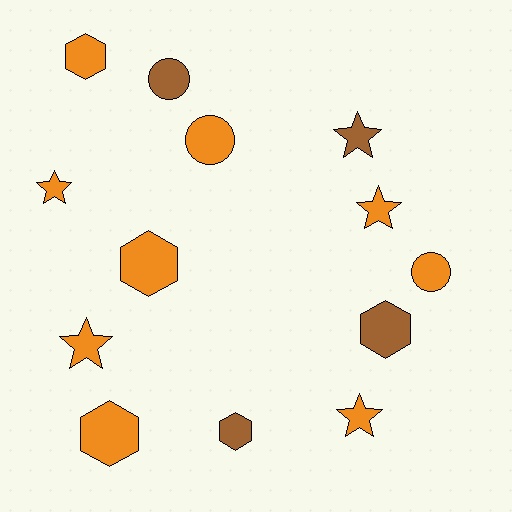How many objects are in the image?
There are 13 objects.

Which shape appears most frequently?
Star, with 5 objects.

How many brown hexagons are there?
There are 2 brown hexagons.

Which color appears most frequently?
Orange, with 9 objects.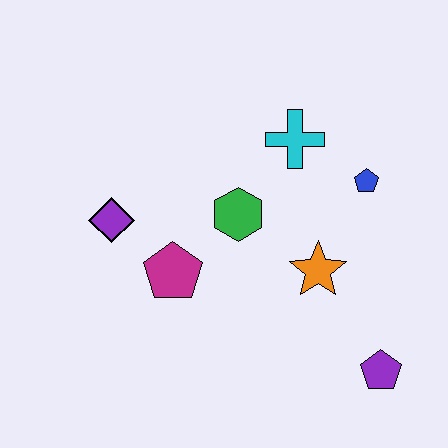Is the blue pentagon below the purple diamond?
No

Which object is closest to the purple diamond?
The magenta pentagon is closest to the purple diamond.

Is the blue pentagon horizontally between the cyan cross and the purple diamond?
No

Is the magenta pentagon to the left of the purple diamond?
No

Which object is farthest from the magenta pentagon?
The purple pentagon is farthest from the magenta pentagon.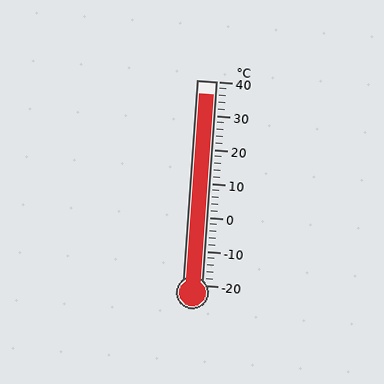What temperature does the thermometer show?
The thermometer shows approximately 36°C.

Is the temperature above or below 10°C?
The temperature is above 10°C.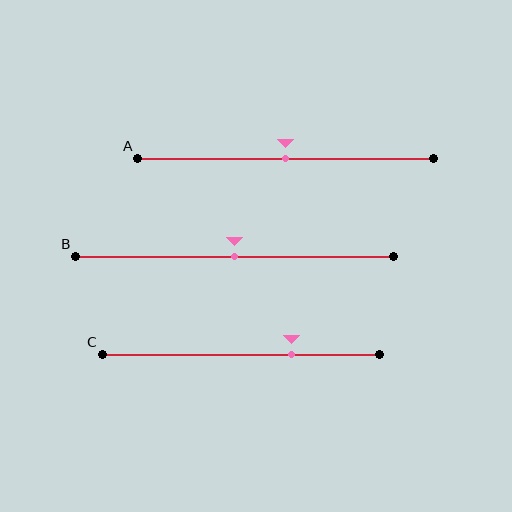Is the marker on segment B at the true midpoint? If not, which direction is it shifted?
Yes, the marker on segment B is at the true midpoint.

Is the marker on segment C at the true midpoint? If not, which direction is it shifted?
No, the marker on segment C is shifted to the right by about 18% of the segment length.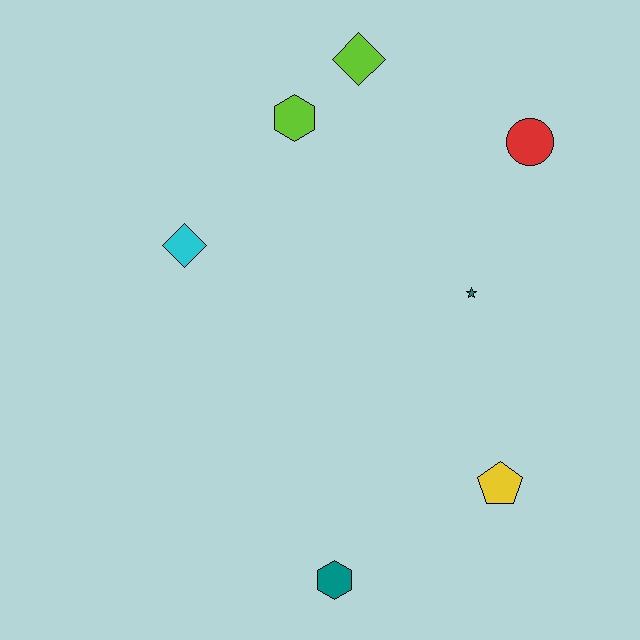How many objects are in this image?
There are 7 objects.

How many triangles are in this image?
There are no triangles.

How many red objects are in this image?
There is 1 red object.